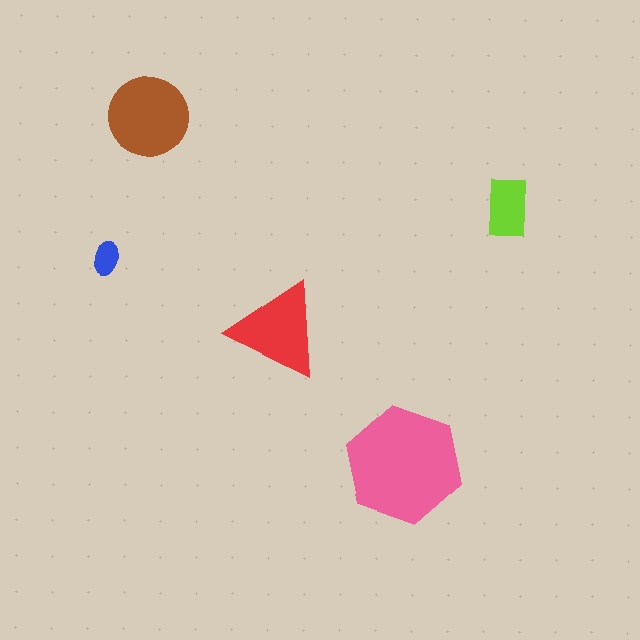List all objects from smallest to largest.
The blue ellipse, the lime rectangle, the red triangle, the brown circle, the pink hexagon.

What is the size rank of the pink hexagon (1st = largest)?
1st.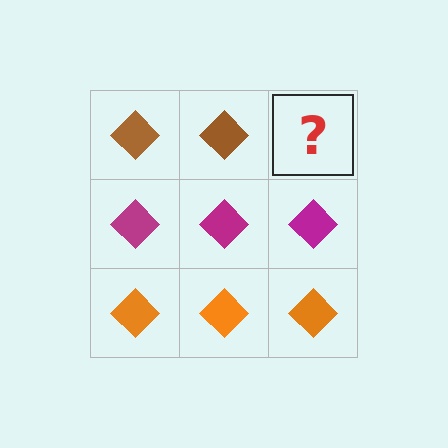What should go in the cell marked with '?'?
The missing cell should contain a brown diamond.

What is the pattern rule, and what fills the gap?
The rule is that each row has a consistent color. The gap should be filled with a brown diamond.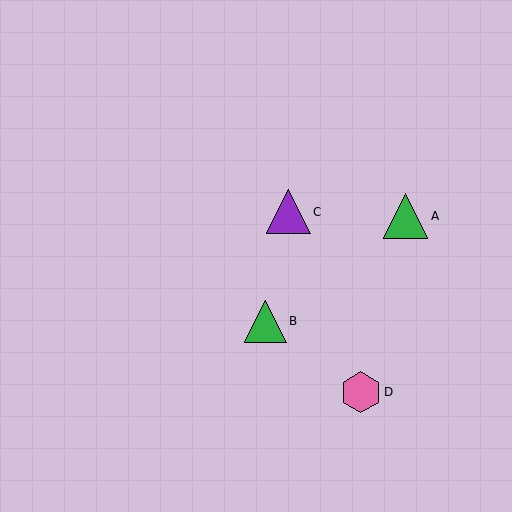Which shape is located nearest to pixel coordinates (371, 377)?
The pink hexagon (labeled D) at (361, 392) is nearest to that location.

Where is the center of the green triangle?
The center of the green triangle is at (405, 216).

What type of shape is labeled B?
Shape B is a green triangle.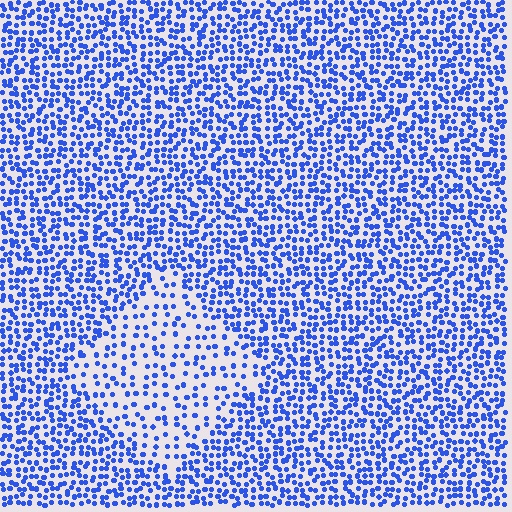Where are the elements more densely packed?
The elements are more densely packed outside the diamond boundary.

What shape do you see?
I see a diamond.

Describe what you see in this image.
The image contains small blue elements arranged at two different densities. A diamond-shaped region is visible where the elements are less densely packed than the surrounding area.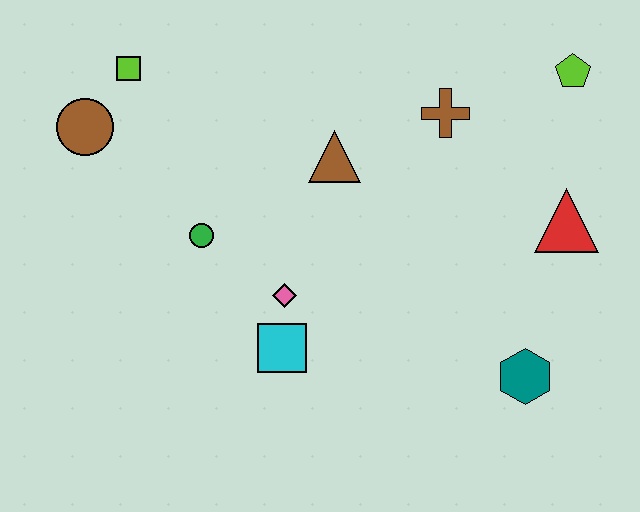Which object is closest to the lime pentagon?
The brown cross is closest to the lime pentagon.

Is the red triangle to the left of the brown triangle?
No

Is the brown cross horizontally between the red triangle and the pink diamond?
Yes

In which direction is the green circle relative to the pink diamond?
The green circle is to the left of the pink diamond.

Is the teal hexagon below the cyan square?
Yes